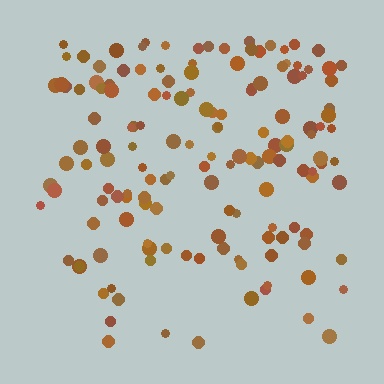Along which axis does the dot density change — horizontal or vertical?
Vertical.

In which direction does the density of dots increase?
From bottom to top, with the top side densest.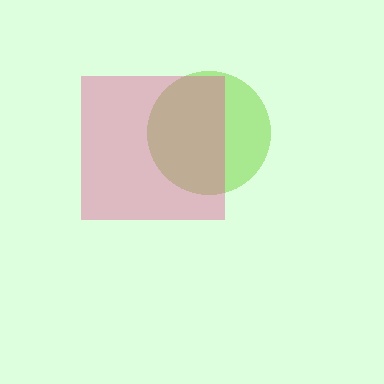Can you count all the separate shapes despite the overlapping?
Yes, there are 2 separate shapes.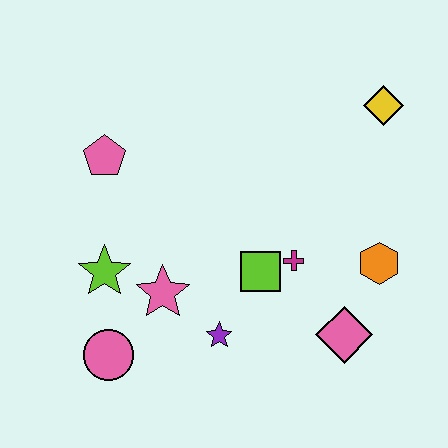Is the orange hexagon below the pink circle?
No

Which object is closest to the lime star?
The pink star is closest to the lime star.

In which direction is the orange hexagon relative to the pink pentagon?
The orange hexagon is to the right of the pink pentagon.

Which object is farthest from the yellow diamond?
The pink circle is farthest from the yellow diamond.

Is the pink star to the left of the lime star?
No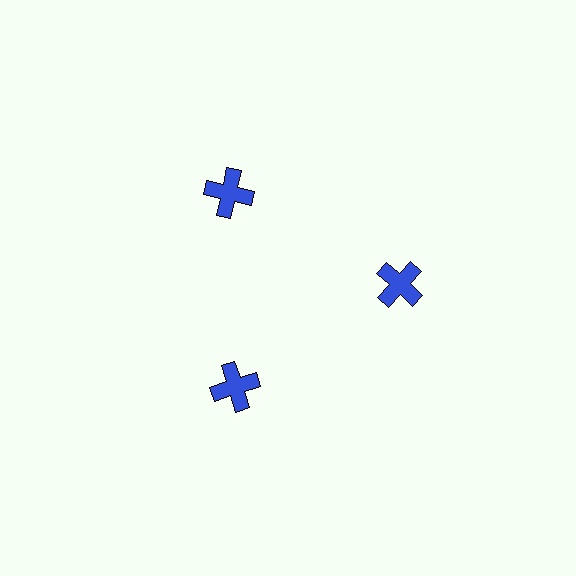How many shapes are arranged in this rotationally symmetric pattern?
There are 3 shapes, arranged in 3 groups of 1.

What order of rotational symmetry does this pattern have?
This pattern has 3-fold rotational symmetry.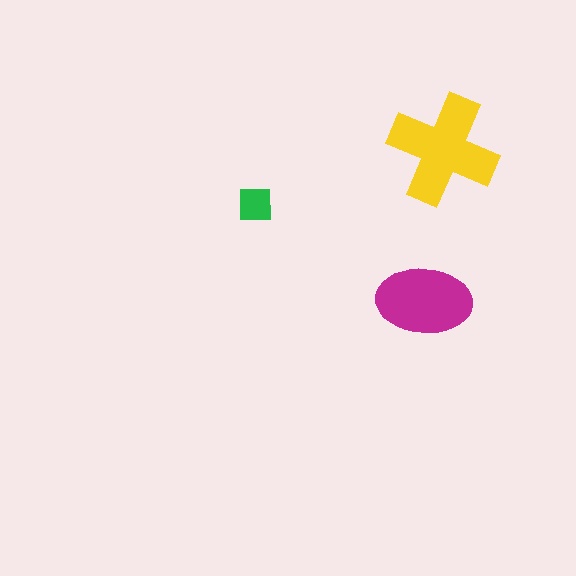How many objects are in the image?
There are 3 objects in the image.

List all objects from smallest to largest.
The green square, the magenta ellipse, the yellow cross.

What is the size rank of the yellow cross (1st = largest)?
1st.